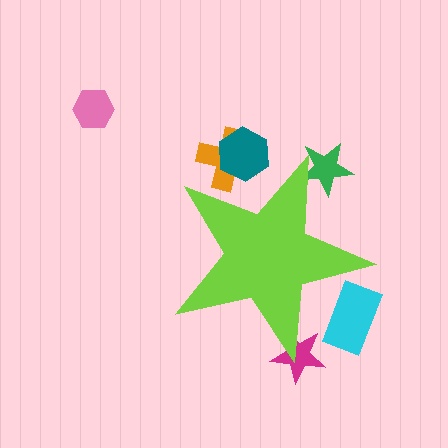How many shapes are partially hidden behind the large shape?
5 shapes are partially hidden.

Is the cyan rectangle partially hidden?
Yes, the cyan rectangle is partially hidden behind the lime star.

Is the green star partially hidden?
Yes, the green star is partially hidden behind the lime star.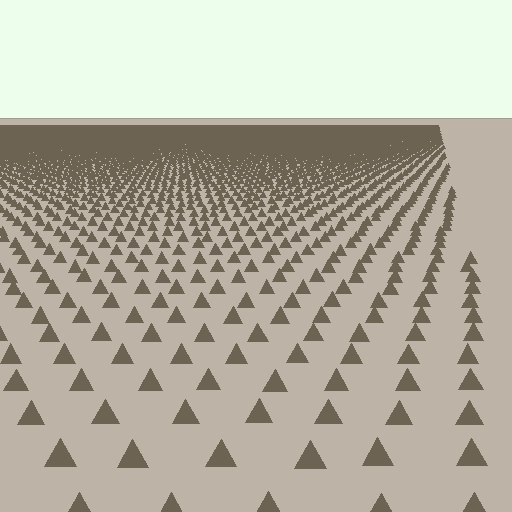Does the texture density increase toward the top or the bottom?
Density increases toward the top.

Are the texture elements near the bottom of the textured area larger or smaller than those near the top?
Larger. Near the bottom, elements are closer to the viewer and appear at a bigger on-screen size.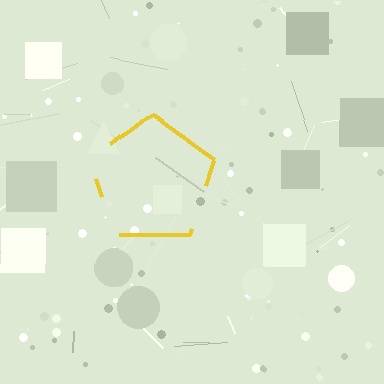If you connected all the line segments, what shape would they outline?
They would outline a pentagon.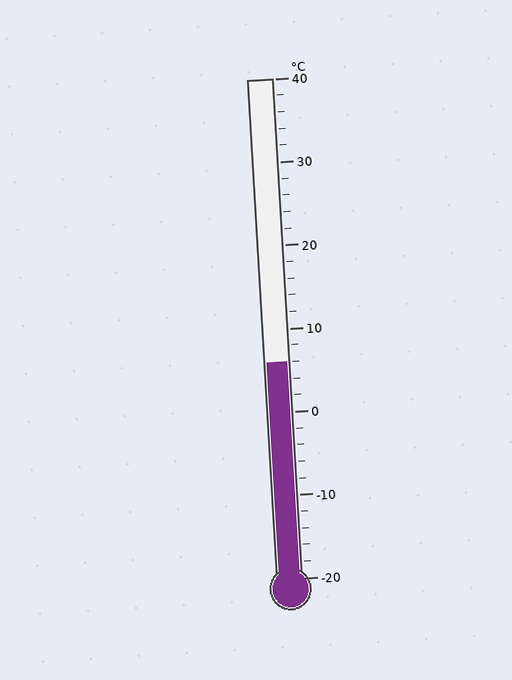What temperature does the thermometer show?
The thermometer shows approximately 6°C.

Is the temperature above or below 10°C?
The temperature is below 10°C.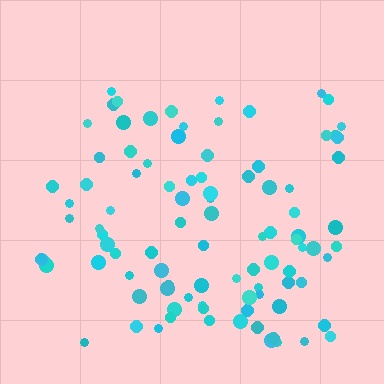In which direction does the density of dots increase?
From top to bottom, with the bottom side densest.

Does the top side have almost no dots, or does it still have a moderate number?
Still a moderate number, just noticeably fewer than the bottom.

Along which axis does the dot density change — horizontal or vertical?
Vertical.